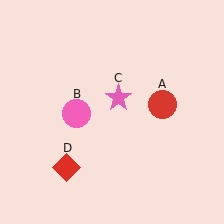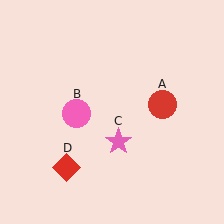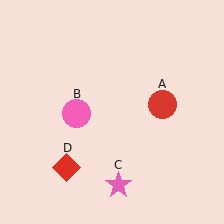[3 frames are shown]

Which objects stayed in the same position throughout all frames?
Red circle (object A) and pink circle (object B) and red diamond (object D) remained stationary.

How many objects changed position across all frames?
1 object changed position: pink star (object C).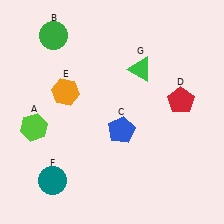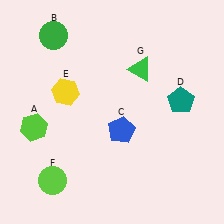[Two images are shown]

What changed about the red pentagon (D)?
In Image 1, D is red. In Image 2, it changed to teal.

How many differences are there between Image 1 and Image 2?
There are 3 differences between the two images.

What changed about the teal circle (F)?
In Image 1, F is teal. In Image 2, it changed to lime.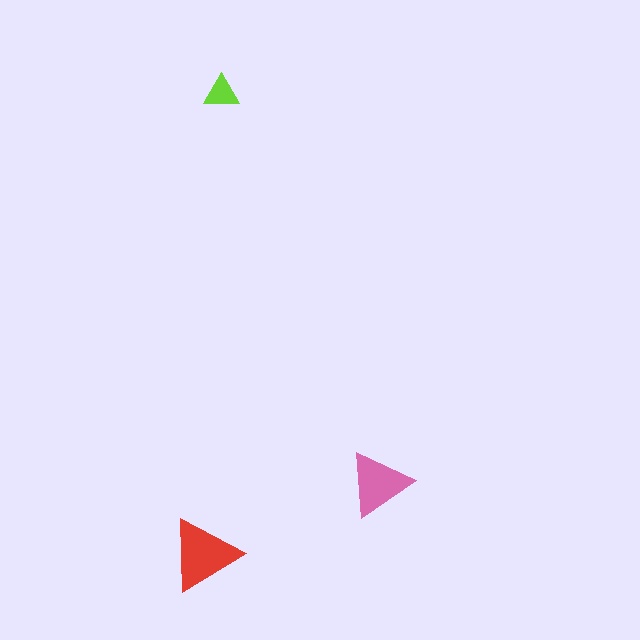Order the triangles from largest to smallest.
the red one, the pink one, the lime one.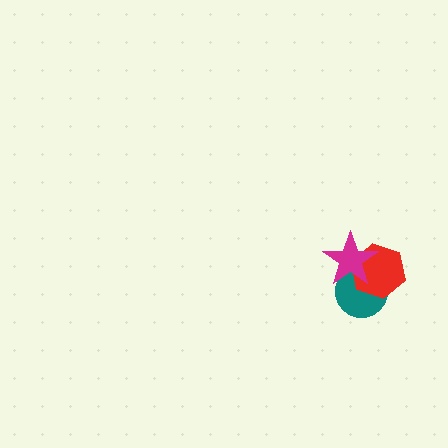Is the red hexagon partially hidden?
Yes, it is partially covered by another shape.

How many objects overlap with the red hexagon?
2 objects overlap with the red hexagon.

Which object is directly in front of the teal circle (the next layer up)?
The red hexagon is directly in front of the teal circle.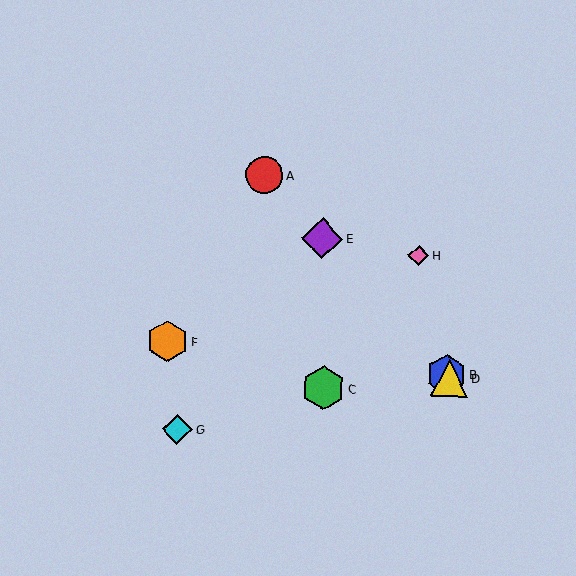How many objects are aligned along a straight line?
4 objects (A, B, D, E) are aligned along a straight line.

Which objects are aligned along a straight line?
Objects A, B, D, E are aligned along a straight line.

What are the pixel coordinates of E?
Object E is at (322, 238).